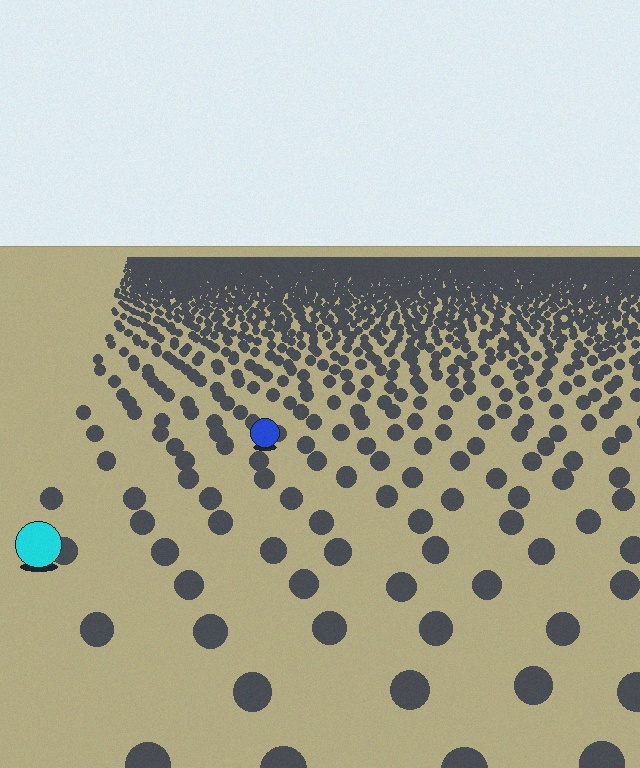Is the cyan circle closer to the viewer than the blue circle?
Yes. The cyan circle is closer — you can tell from the texture gradient: the ground texture is coarser near it.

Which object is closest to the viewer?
The cyan circle is closest. The texture marks near it are larger and more spread out.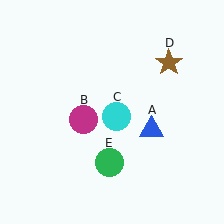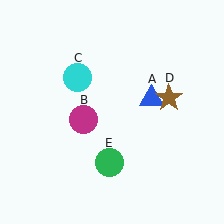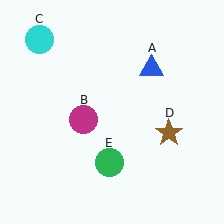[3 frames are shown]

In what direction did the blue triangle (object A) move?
The blue triangle (object A) moved up.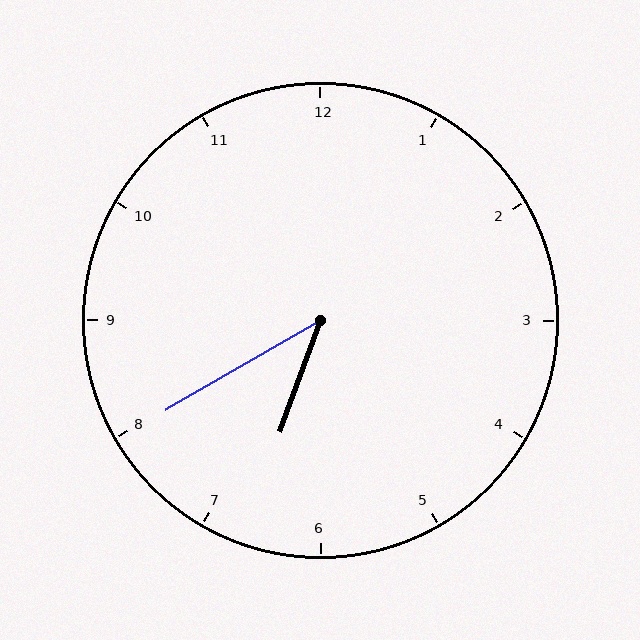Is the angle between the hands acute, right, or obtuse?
It is acute.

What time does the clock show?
6:40.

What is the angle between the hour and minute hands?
Approximately 40 degrees.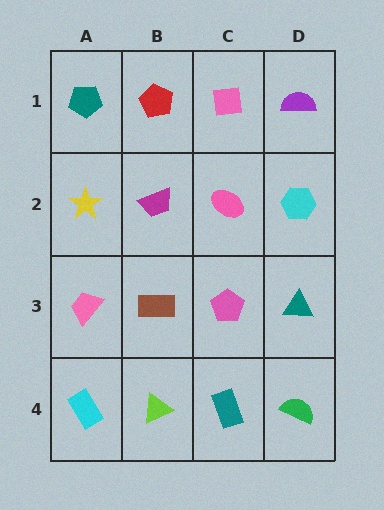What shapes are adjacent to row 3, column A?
A yellow star (row 2, column A), a cyan rectangle (row 4, column A), a brown rectangle (row 3, column B).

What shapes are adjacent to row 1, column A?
A yellow star (row 2, column A), a red pentagon (row 1, column B).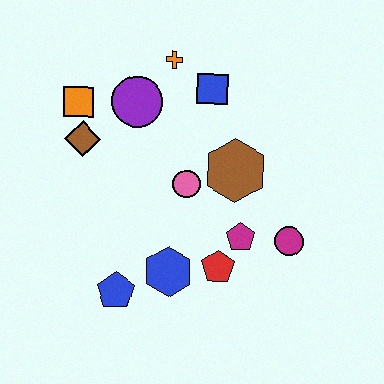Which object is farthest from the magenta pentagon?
The orange square is farthest from the magenta pentagon.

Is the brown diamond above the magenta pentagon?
Yes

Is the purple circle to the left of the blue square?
Yes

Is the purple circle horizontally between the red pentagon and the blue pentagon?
Yes